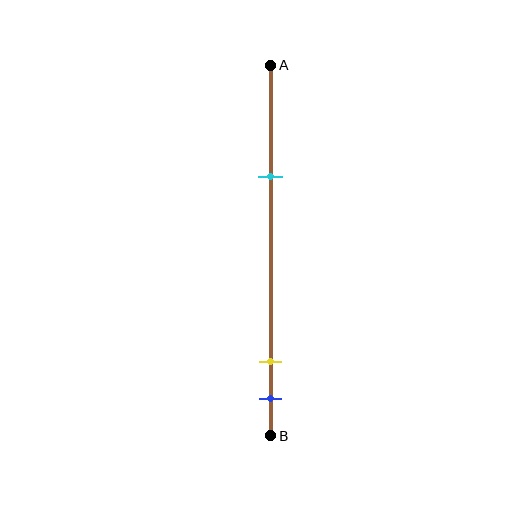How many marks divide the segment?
There are 3 marks dividing the segment.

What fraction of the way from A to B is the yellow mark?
The yellow mark is approximately 80% (0.8) of the way from A to B.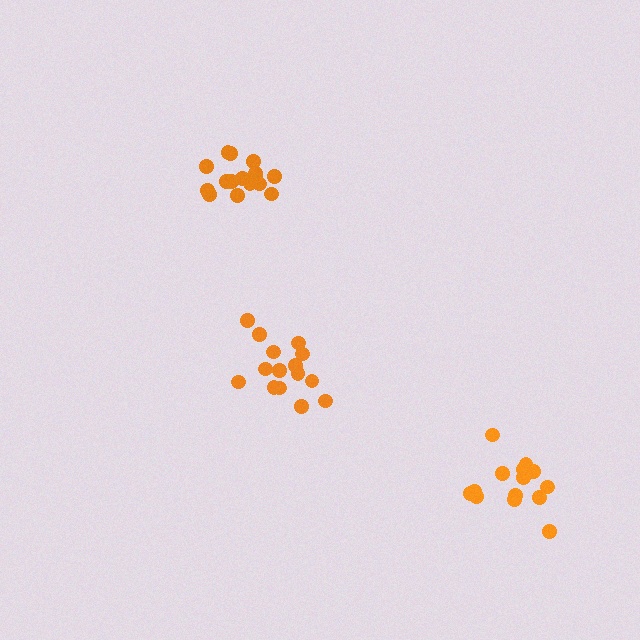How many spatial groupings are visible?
There are 3 spatial groupings.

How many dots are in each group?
Group 1: 17 dots, Group 2: 14 dots, Group 3: 15 dots (46 total).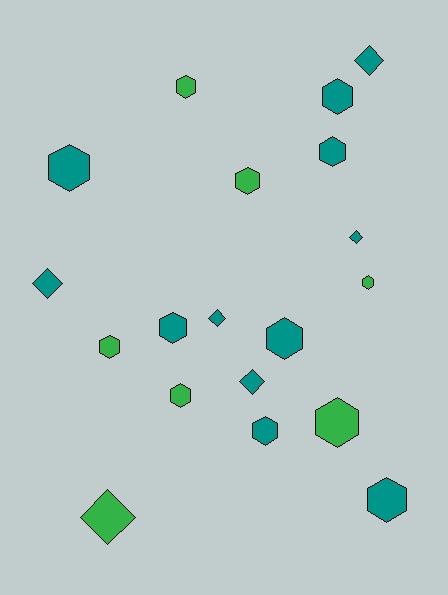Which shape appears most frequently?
Hexagon, with 13 objects.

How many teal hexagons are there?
There are 7 teal hexagons.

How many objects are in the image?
There are 19 objects.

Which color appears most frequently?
Teal, with 12 objects.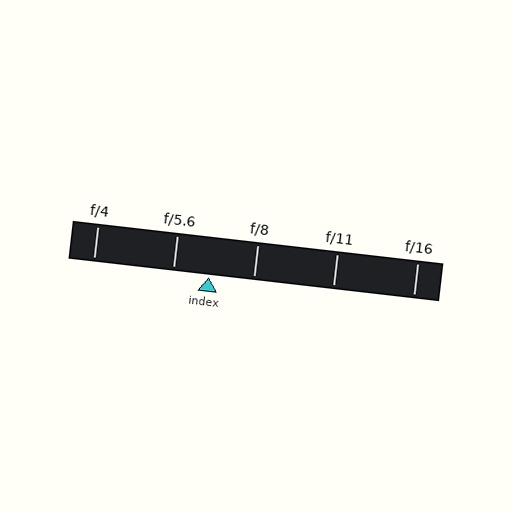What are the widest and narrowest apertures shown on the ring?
The widest aperture shown is f/4 and the narrowest is f/16.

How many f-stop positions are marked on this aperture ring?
There are 5 f-stop positions marked.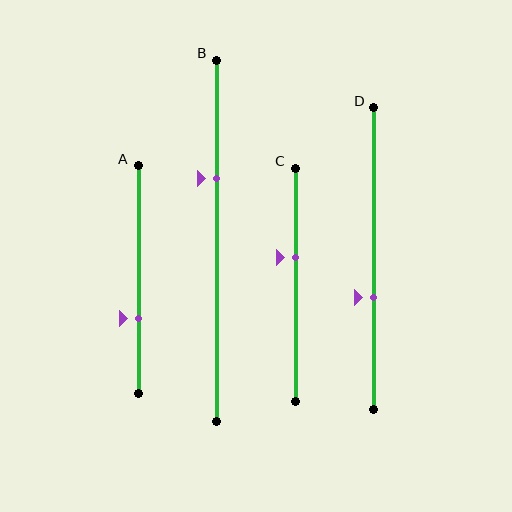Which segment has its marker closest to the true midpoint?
Segment C has its marker closest to the true midpoint.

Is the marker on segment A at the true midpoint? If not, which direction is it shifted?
No, the marker on segment A is shifted downward by about 17% of the segment length.